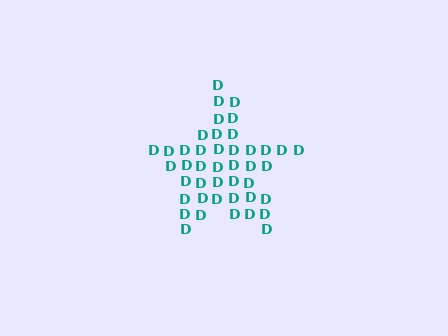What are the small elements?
The small elements are letter D's.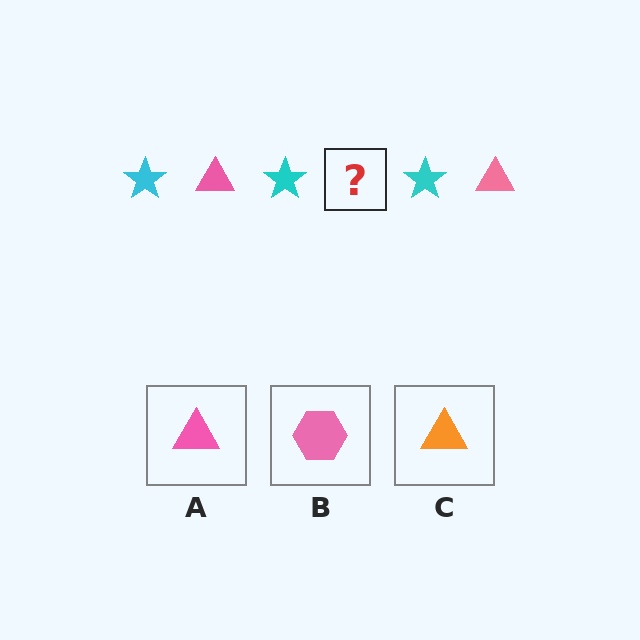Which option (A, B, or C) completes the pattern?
A.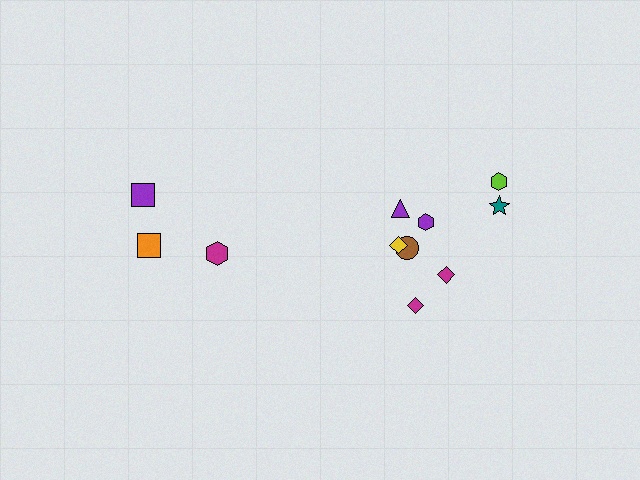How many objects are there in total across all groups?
There are 11 objects.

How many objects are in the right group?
There are 8 objects.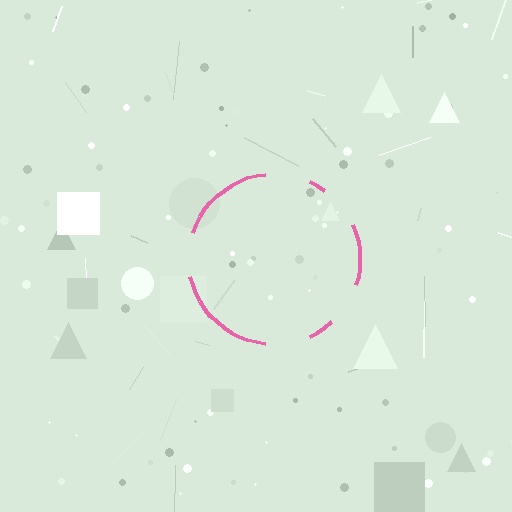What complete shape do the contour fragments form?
The contour fragments form a circle.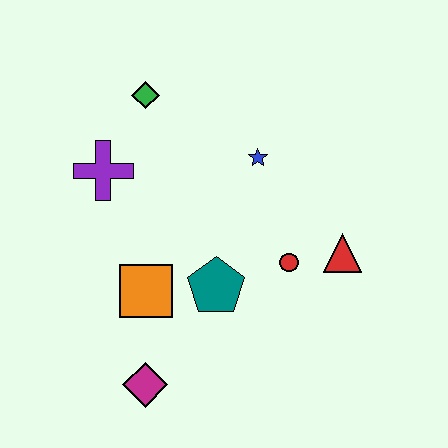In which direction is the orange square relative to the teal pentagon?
The orange square is to the left of the teal pentagon.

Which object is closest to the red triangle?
The red circle is closest to the red triangle.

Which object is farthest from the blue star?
The magenta diamond is farthest from the blue star.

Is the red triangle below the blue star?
Yes